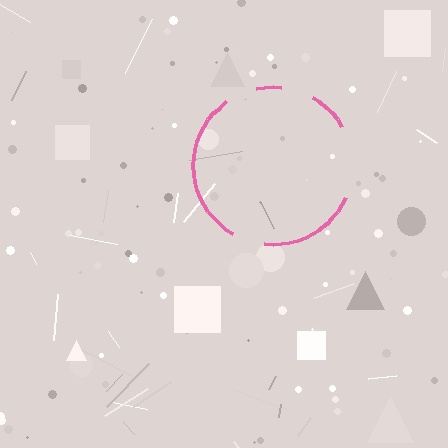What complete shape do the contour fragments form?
The contour fragments form a circle.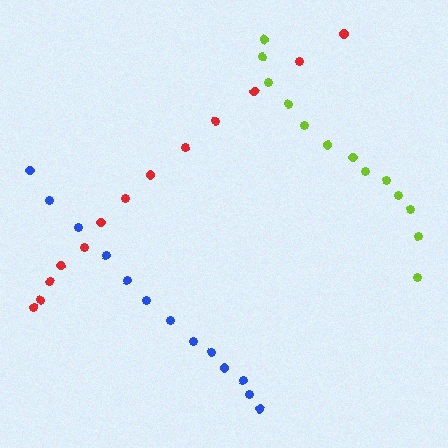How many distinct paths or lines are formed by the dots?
There are 3 distinct paths.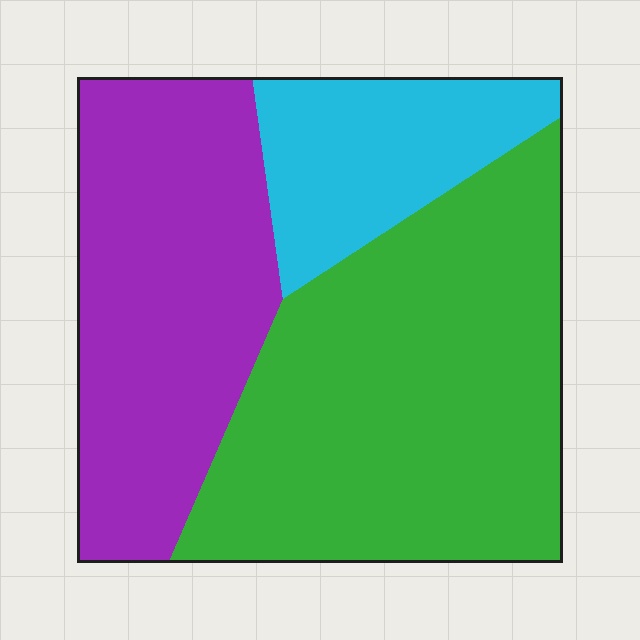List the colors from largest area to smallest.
From largest to smallest: green, purple, cyan.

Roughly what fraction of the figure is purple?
Purple covers 35% of the figure.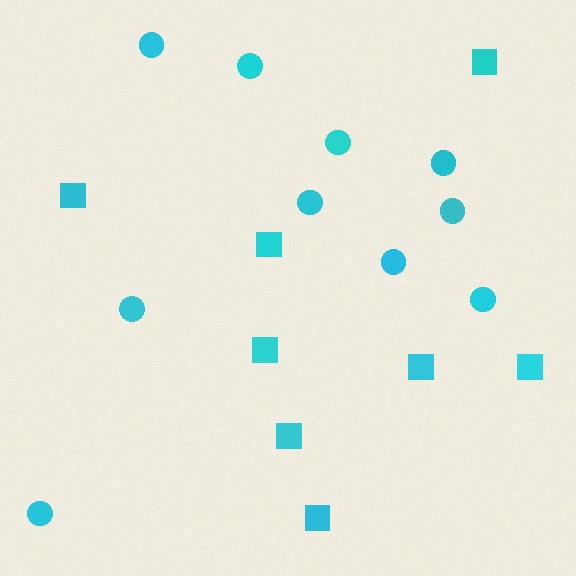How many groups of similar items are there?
There are 2 groups: one group of squares (8) and one group of circles (10).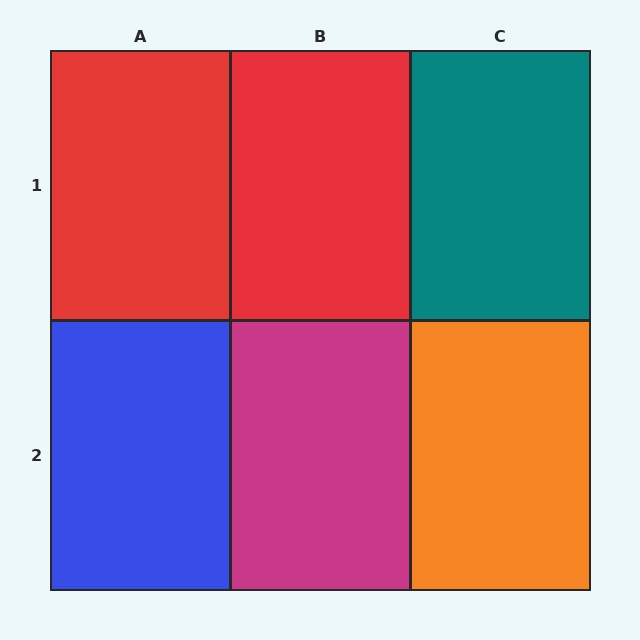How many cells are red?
2 cells are red.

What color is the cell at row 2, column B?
Magenta.